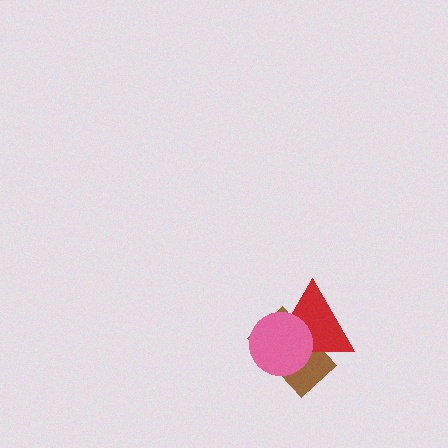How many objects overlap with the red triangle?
2 objects overlap with the red triangle.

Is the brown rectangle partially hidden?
Yes, it is partially covered by another shape.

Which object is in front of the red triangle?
The pink circle is in front of the red triangle.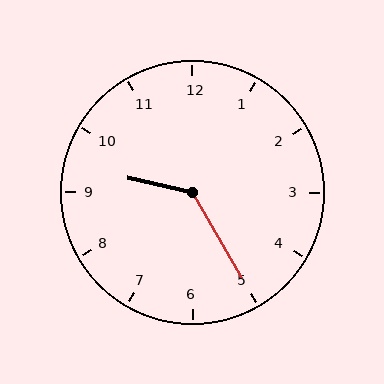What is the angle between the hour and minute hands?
Approximately 132 degrees.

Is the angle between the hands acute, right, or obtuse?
It is obtuse.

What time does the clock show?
9:25.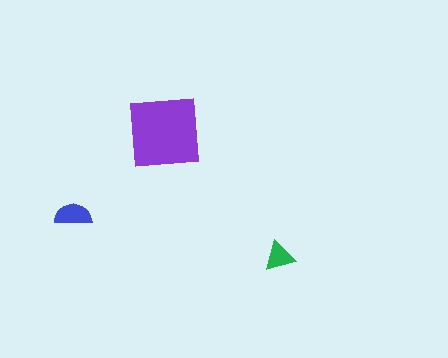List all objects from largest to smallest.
The purple square, the blue semicircle, the green triangle.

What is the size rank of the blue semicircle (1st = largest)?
2nd.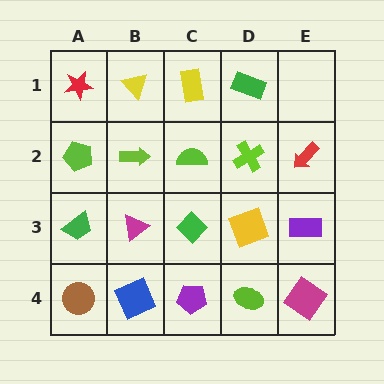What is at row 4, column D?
A lime ellipse.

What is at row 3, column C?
A green diamond.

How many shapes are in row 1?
4 shapes.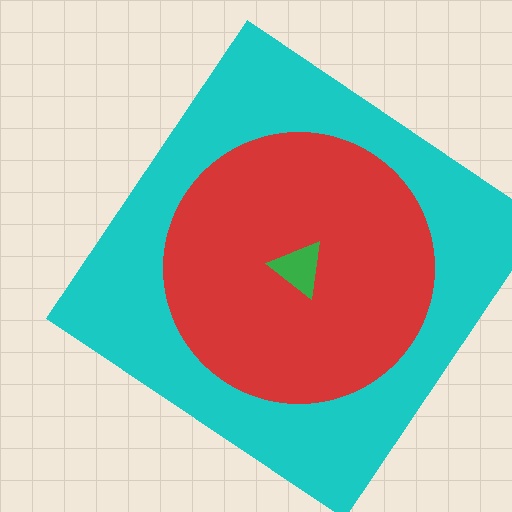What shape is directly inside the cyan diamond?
The red circle.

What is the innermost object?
The green triangle.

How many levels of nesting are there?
3.